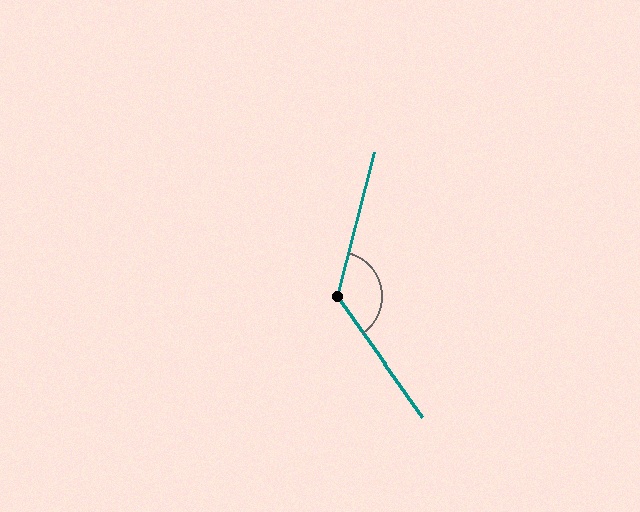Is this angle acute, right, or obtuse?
It is obtuse.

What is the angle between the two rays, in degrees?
Approximately 131 degrees.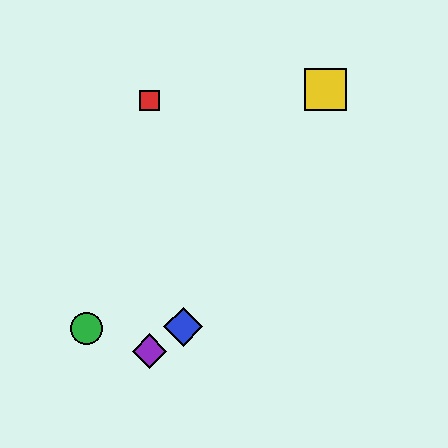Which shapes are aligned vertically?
The red square, the purple diamond are aligned vertically.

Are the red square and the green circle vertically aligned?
No, the red square is at x≈149 and the green circle is at x≈86.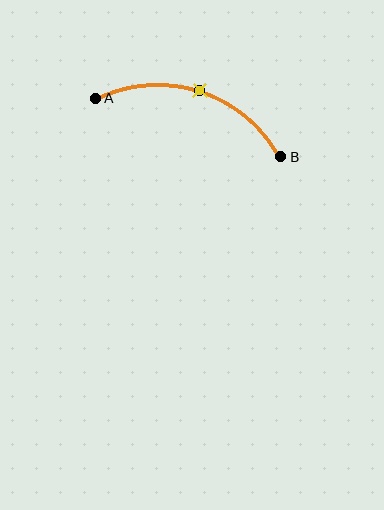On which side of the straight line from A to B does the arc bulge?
The arc bulges above the straight line connecting A and B.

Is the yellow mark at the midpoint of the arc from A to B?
Yes. The yellow mark lies on the arc at equal arc-length from both A and B — it is the arc midpoint.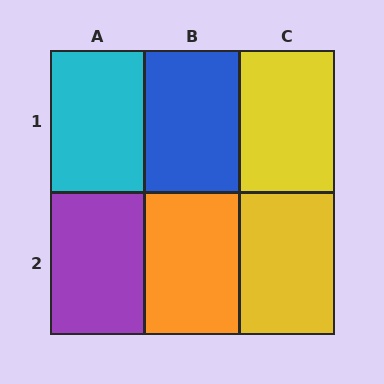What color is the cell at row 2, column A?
Purple.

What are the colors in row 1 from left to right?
Cyan, blue, yellow.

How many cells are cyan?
1 cell is cyan.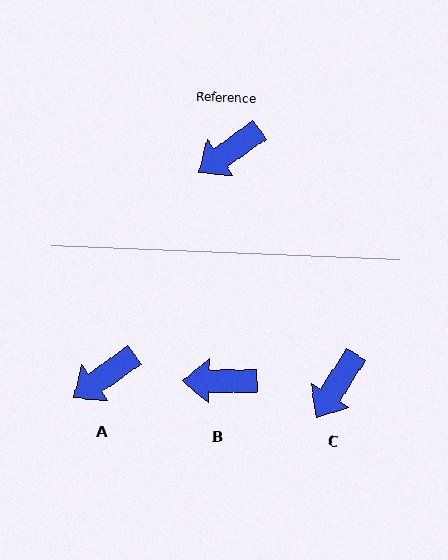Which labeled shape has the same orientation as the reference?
A.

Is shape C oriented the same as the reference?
No, it is off by about 22 degrees.